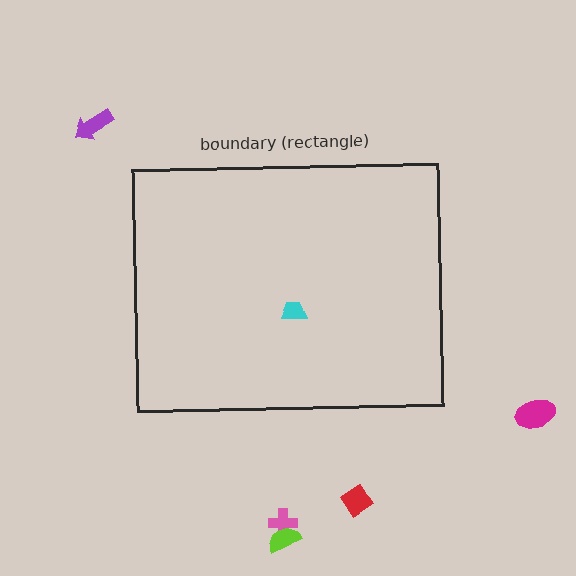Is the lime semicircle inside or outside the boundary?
Outside.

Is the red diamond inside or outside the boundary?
Outside.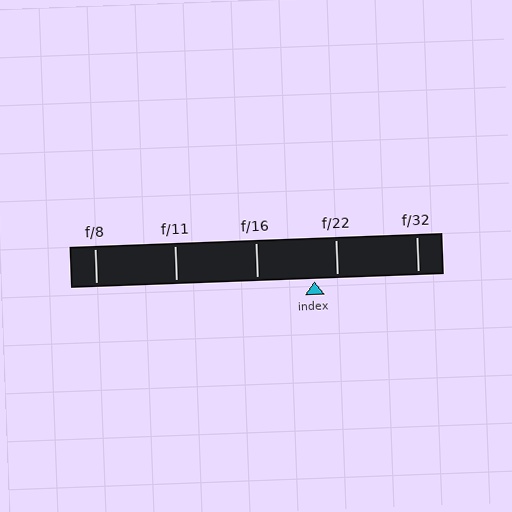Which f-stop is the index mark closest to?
The index mark is closest to f/22.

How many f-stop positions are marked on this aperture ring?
There are 5 f-stop positions marked.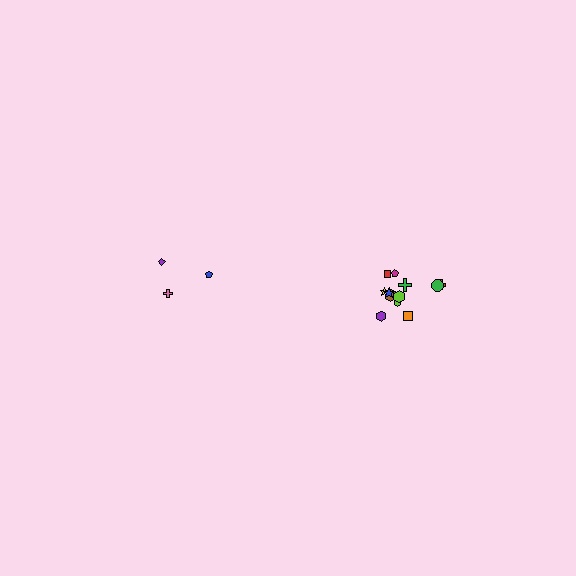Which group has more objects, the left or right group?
The right group.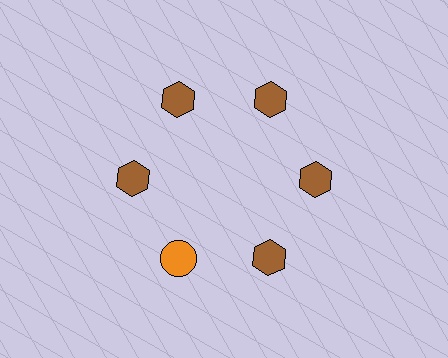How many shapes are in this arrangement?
There are 6 shapes arranged in a ring pattern.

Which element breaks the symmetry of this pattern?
The orange circle at roughly the 7 o'clock position breaks the symmetry. All other shapes are brown hexagons.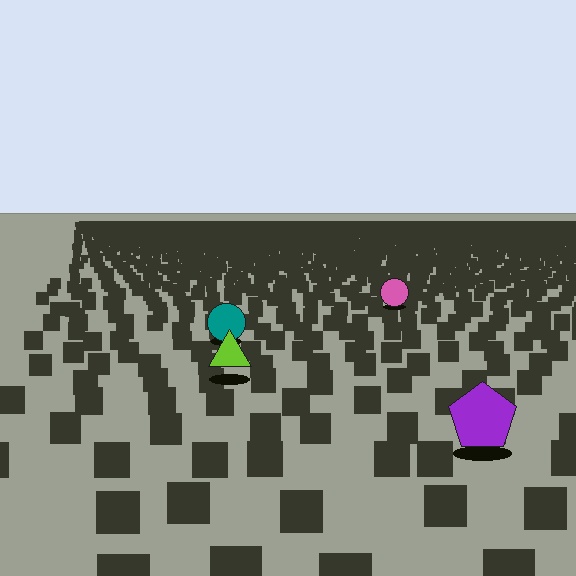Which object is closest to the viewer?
The purple pentagon is closest. The texture marks near it are larger and more spread out.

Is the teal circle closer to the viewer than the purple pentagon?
No. The purple pentagon is closer — you can tell from the texture gradient: the ground texture is coarser near it.